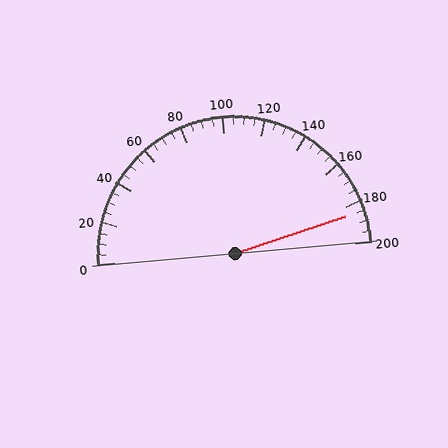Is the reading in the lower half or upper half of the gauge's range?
The reading is in the upper half of the range (0 to 200).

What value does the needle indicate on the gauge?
The needle indicates approximately 185.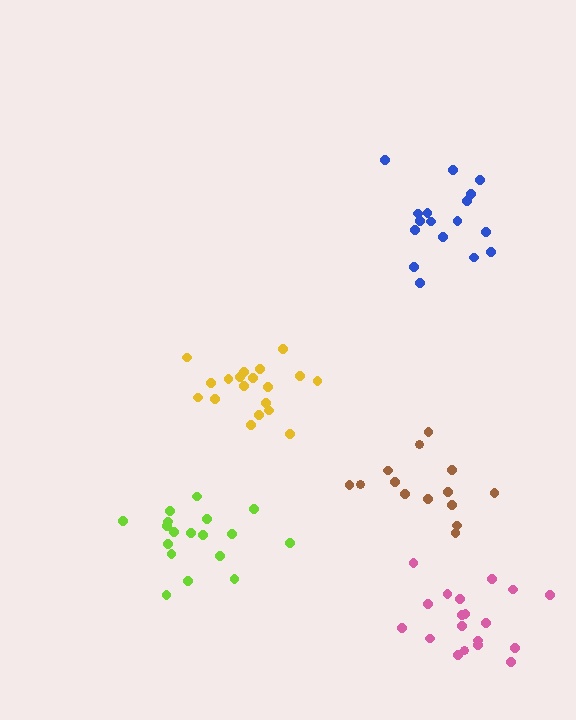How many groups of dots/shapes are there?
There are 5 groups.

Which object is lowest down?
The pink cluster is bottommost.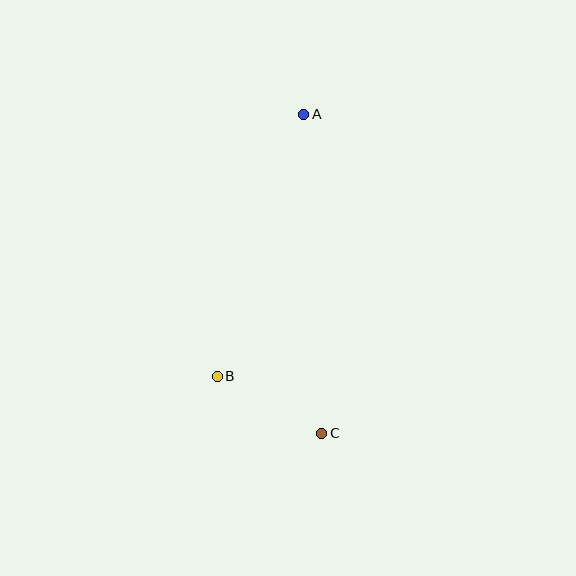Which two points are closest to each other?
Points B and C are closest to each other.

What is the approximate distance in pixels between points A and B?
The distance between A and B is approximately 276 pixels.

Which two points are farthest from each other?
Points A and C are farthest from each other.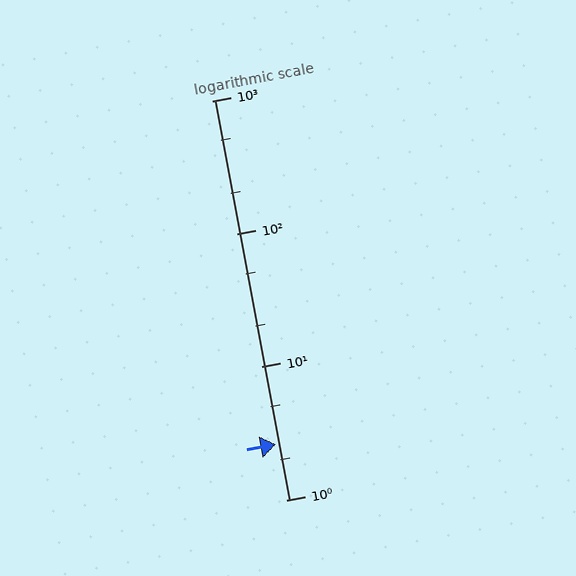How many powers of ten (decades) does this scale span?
The scale spans 3 decades, from 1 to 1000.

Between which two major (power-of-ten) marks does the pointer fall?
The pointer is between 1 and 10.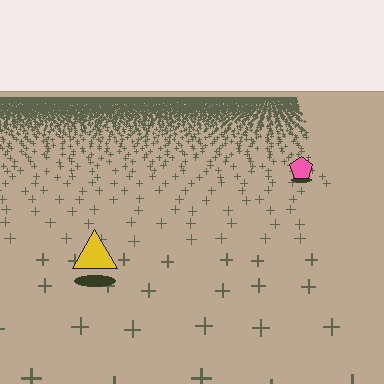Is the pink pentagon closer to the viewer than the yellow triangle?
No. The yellow triangle is closer — you can tell from the texture gradient: the ground texture is coarser near it.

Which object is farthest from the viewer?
The pink pentagon is farthest from the viewer. It appears smaller and the ground texture around it is denser.